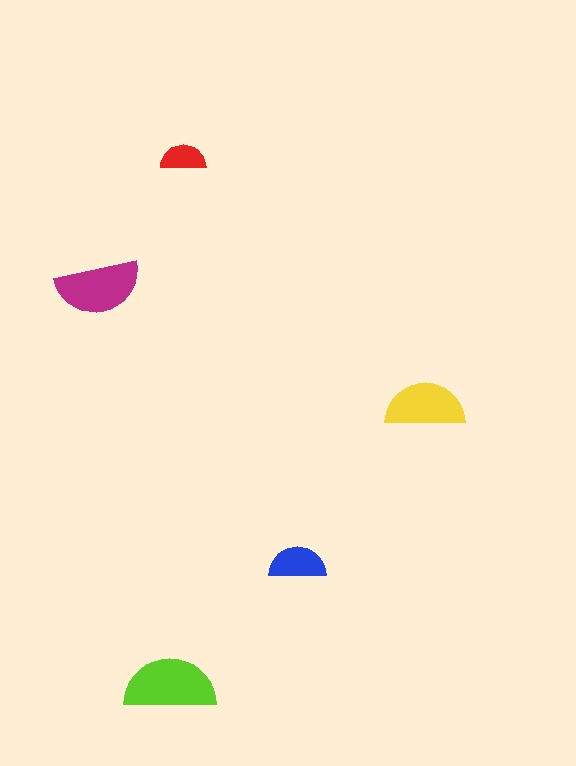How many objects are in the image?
There are 5 objects in the image.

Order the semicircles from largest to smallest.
the lime one, the magenta one, the yellow one, the blue one, the red one.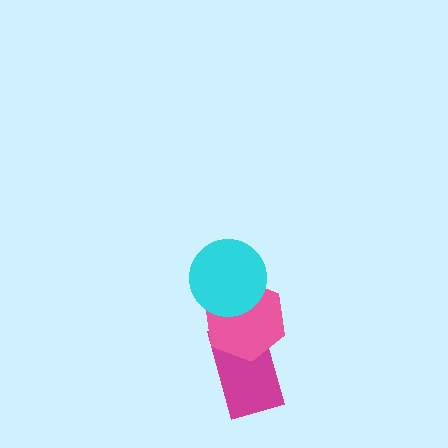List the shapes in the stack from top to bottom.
From top to bottom: the cyan circle, the pink hexagon, the magenta rectangle.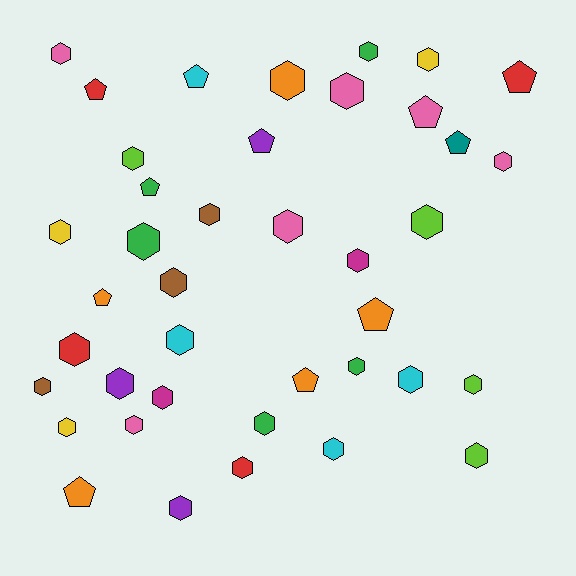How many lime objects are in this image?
There are 4 lime objects.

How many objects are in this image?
There are 40 objects.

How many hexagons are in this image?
There are 29 hexagons.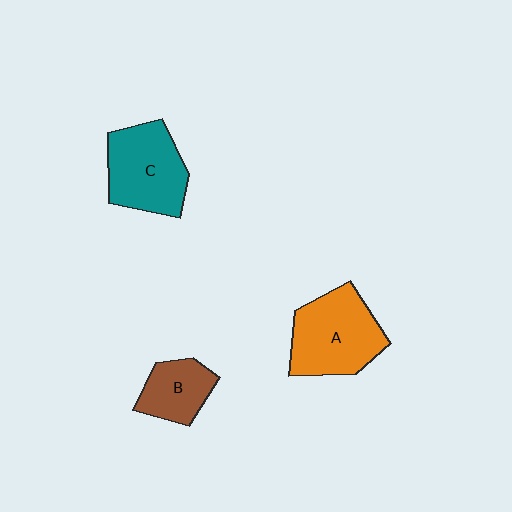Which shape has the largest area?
Shape A (orange).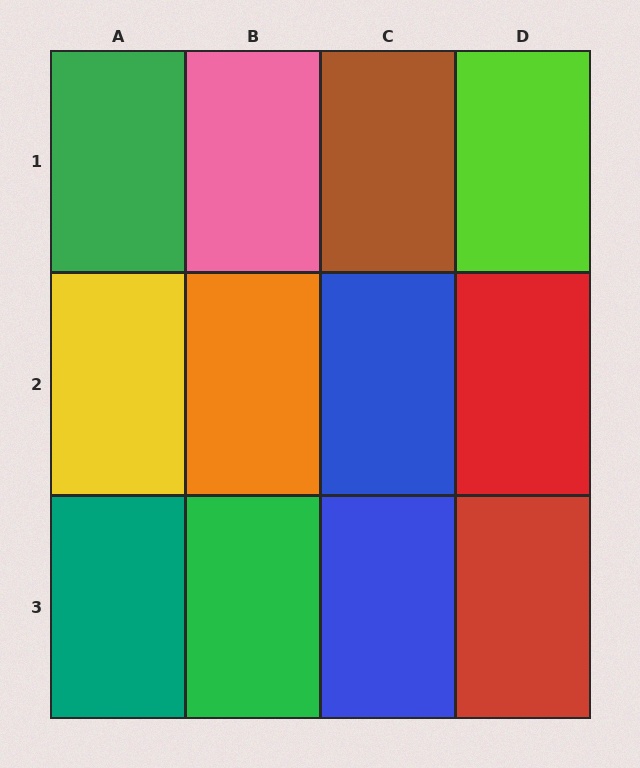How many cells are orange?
1 cell is orange.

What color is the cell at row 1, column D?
Lime.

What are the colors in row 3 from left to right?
Teal, green, blue, red.